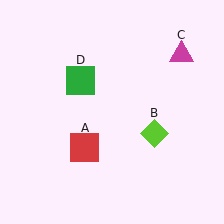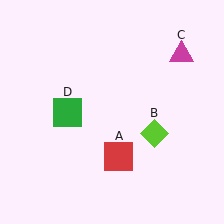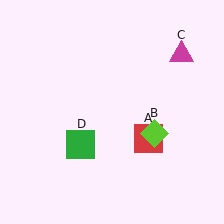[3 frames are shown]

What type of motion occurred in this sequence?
The red square (object A), green square (object D) rotated counterclockwise around the center of the scene.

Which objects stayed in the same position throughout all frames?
Lime diamond (object B) and magenta triangle (object C) remained stationary.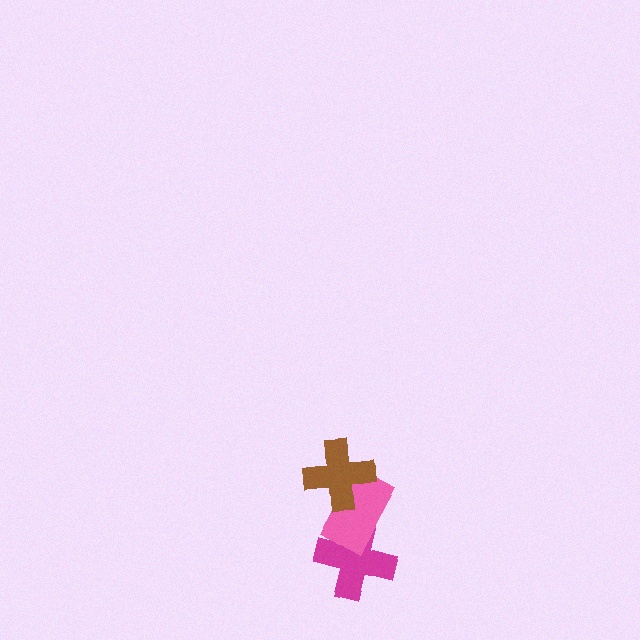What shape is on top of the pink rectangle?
The brown cross is on top of the pink rectangle.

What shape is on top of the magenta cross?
The pink rectangle is on top of the magenta cross.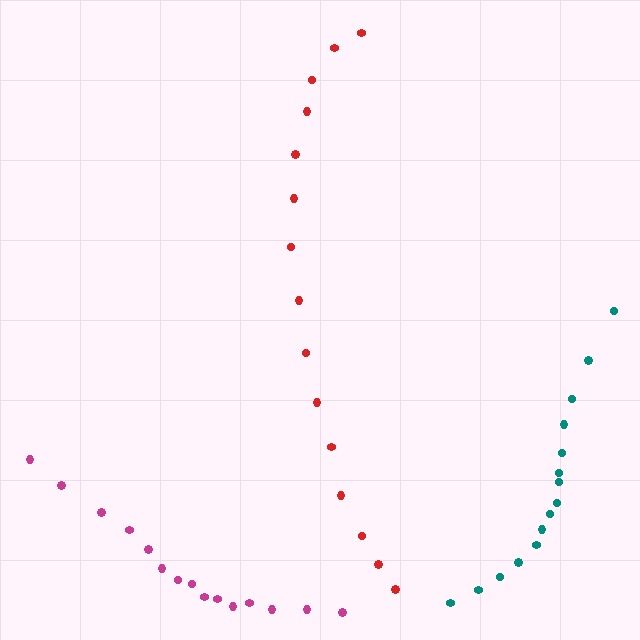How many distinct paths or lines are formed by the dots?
There are 3 distinct paths.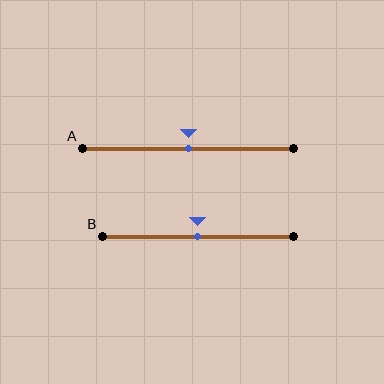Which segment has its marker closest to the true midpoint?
Segment A has its marker closest to the true midpoint.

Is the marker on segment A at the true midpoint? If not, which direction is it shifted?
Yes, the marker on segment A is at the true midpoint.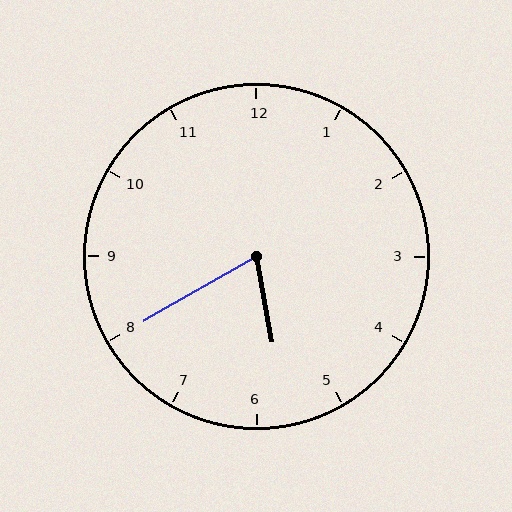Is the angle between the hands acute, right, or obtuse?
It is acute.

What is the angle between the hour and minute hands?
Approximately 70 degrees.